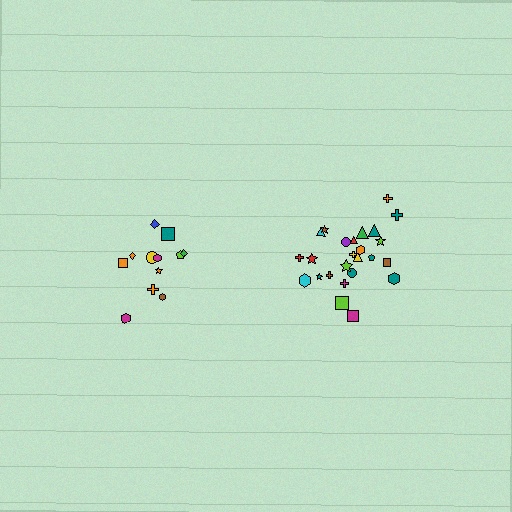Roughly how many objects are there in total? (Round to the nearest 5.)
Roughly 35 objects in total.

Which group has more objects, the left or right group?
The right group.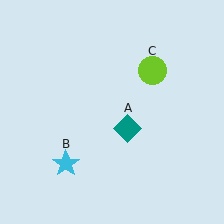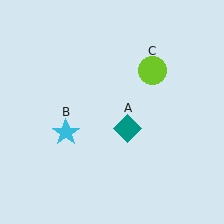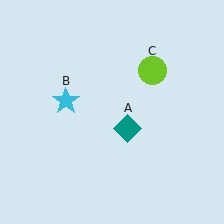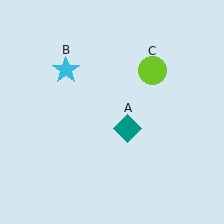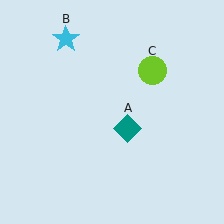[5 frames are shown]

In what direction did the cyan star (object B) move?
The cyan star (object B) moved up.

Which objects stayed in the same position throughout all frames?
Teal diamond (object A) and lime circle (object C) remained stationary.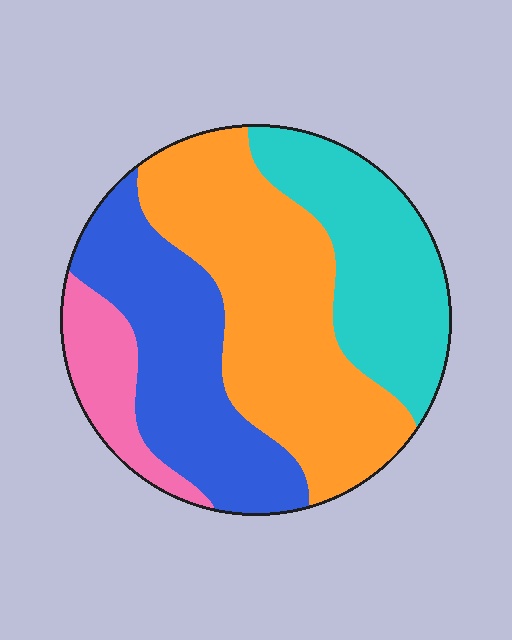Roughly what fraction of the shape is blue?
Blue covers 27% of the shape.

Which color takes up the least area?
Pink, at roughly 10%.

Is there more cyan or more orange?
Orange.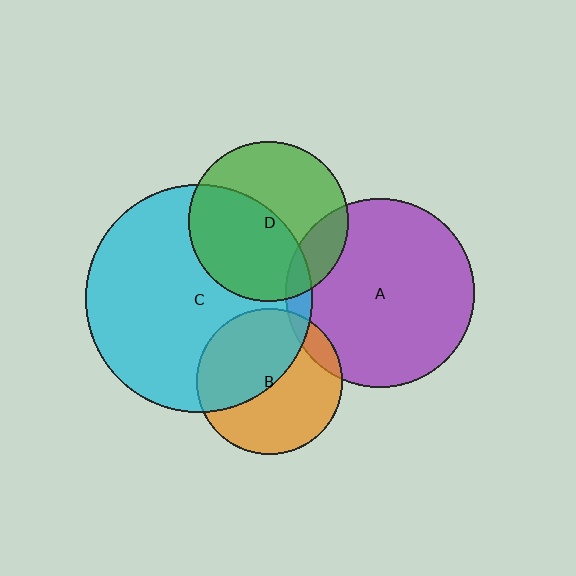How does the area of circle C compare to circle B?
Approximately 2.4 times.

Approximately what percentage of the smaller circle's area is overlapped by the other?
Approximately 5%.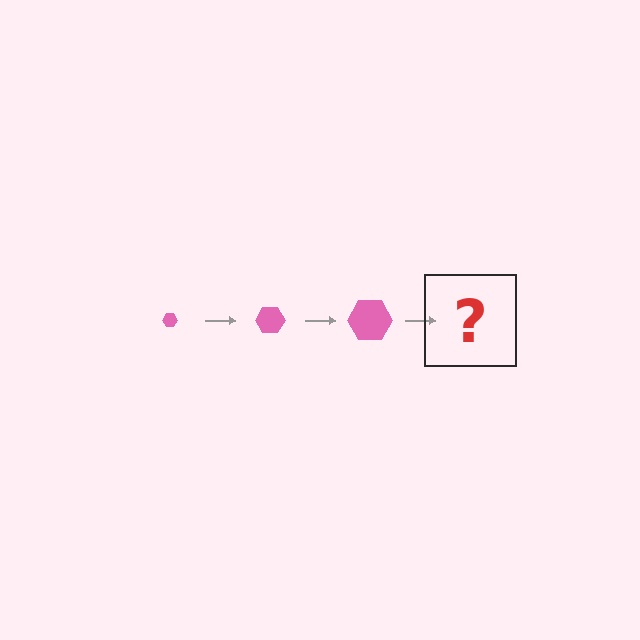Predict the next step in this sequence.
The next step is a pink hexagon, larger than the previous one.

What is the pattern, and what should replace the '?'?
The pattern is that the hexagon gets progressively larger each step. The '?' should be a pink hexagon, larger than the previous one.